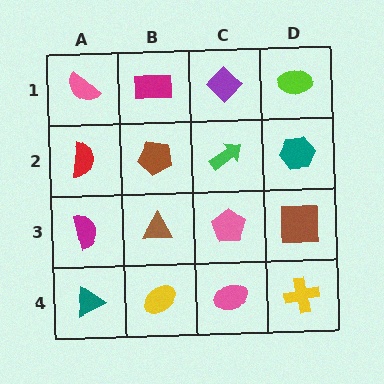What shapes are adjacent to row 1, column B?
A brown pentagon (row 2, column B), a pink semicircle (row 1, column A), a purple diamond (row 1, column C).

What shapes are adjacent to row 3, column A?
A red semicircle (row 2, column A), a teal triangle (row 4, column A), a brown triangle (row 3, column B).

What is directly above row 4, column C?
A pink pentagon.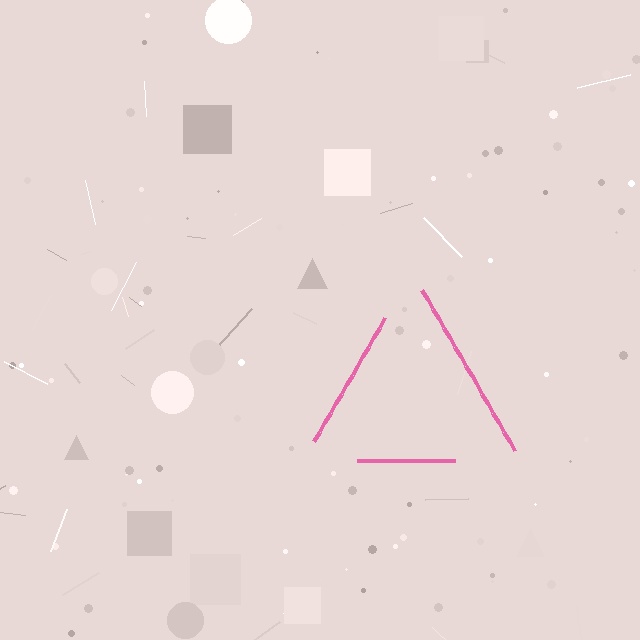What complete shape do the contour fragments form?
The contour fragments form a triangle.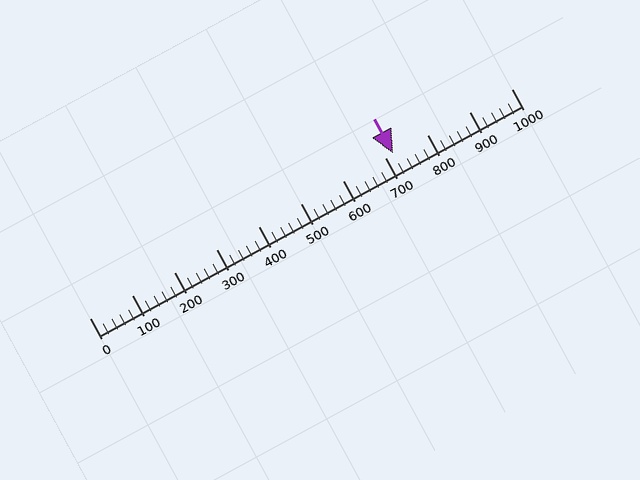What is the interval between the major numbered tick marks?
The major tick marks are spaced 100 units apart.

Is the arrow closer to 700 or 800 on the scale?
The arrow is closer to 700.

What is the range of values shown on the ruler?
The ruler shows values from 0 to 1000.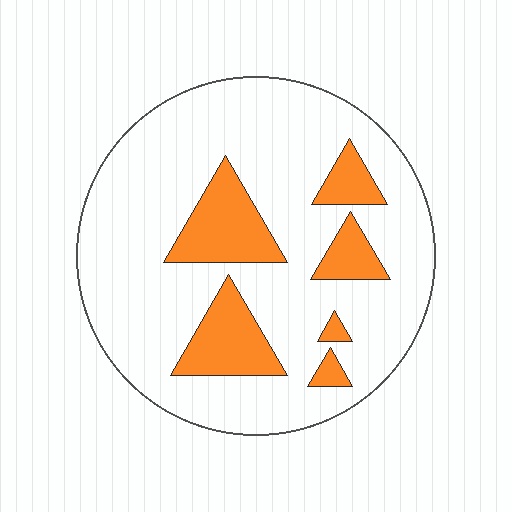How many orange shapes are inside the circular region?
6.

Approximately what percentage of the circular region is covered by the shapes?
Approximately 20%.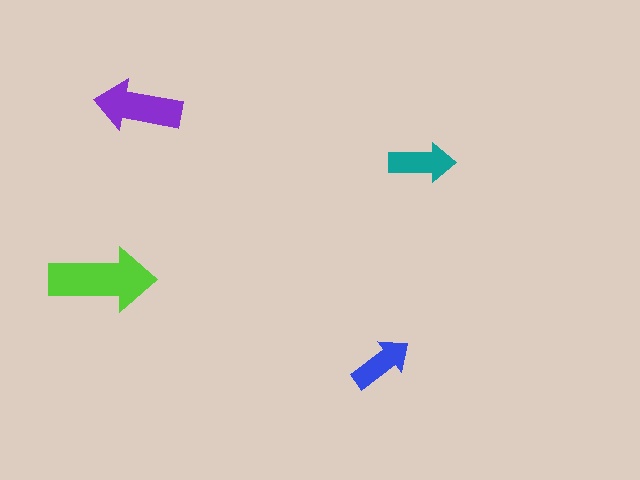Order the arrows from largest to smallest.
the lime one, the purple one, the teal one, the blue one.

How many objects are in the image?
There are 4 objects in the image.